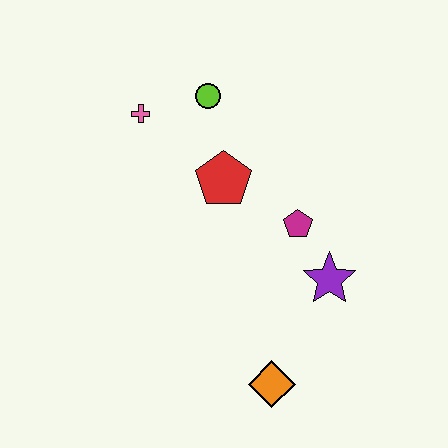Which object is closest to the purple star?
The magenta pentagon is closest to the purple star.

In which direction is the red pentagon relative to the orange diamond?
The red pentagon is above the orange diamond.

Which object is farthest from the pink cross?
The orange diamond is farthest from the pink cross.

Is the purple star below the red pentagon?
Yes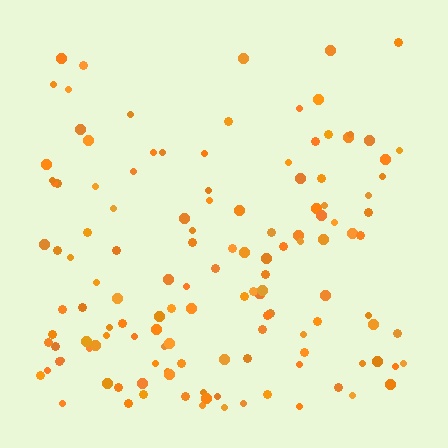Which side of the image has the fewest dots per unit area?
The top.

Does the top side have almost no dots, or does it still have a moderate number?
Still a moderate number, just noticeably fewer than the bottom.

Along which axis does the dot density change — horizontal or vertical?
Vertical.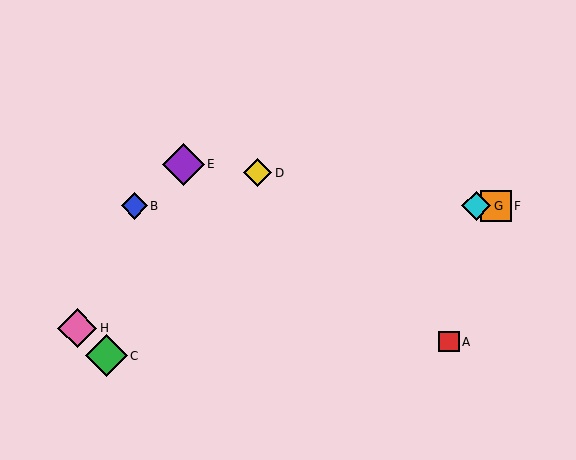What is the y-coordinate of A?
Object A is at y≈342.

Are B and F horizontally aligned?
Yes, both are at y≈206.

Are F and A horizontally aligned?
No, F is at y≈206 and A is at y≈342.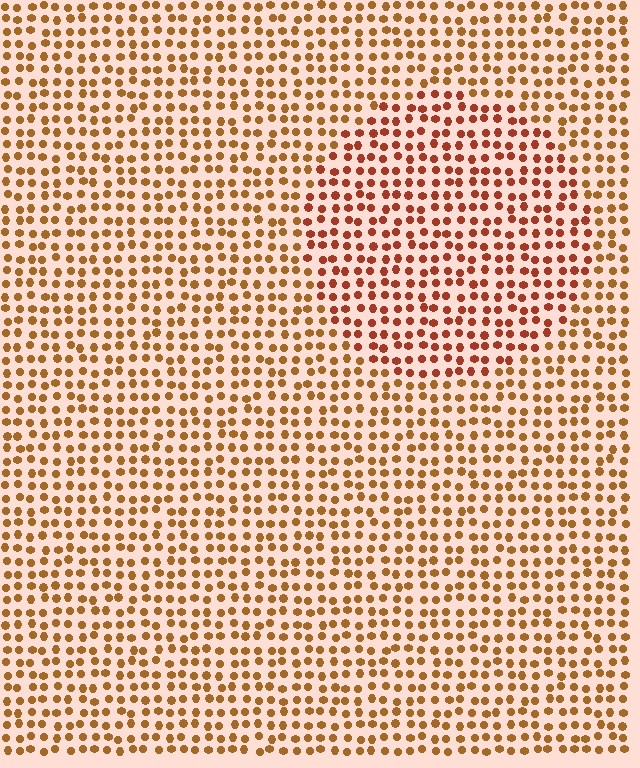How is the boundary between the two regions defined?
The boundary is defined purely by a slight shift in hue (about 23 degrees). Spacing, size, and orientation are identical on both sides.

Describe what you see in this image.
The image is filled with small brown elements in a uniform arrangement. A circle-shaped region is visible where the elements are tinted to a slightly different hue, forming a subtle color boundary.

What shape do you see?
I see a circle.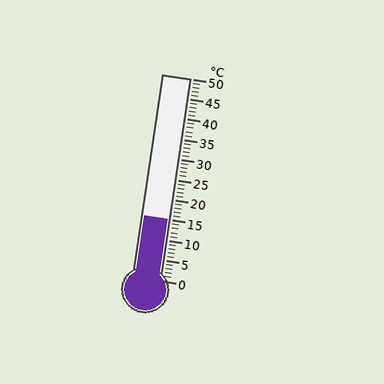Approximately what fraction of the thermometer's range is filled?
The thermometer is filled to approximately 30% of its range.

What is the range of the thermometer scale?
The thermometer scale ranges from 0°C to 50°C.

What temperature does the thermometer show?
The thermometer shows approximately 15°C.